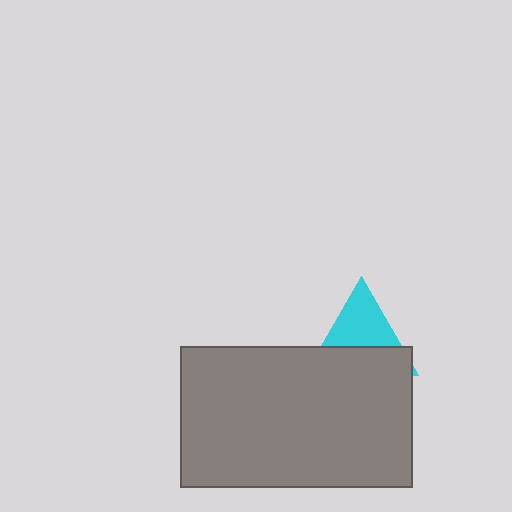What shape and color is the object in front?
The object in front is a gray rectangle.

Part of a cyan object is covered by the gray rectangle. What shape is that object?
It is a triangle.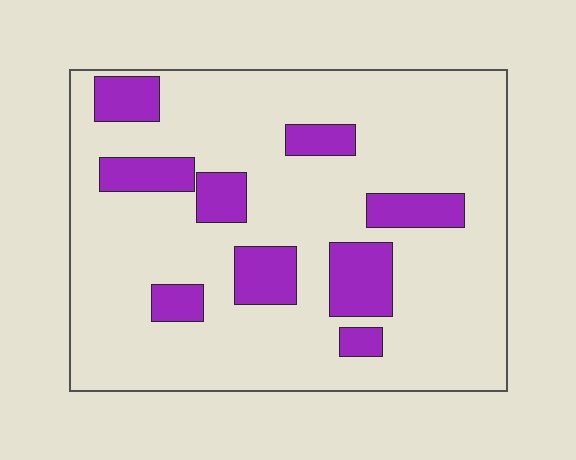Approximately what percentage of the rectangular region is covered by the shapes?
Approximately 20%.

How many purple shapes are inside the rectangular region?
9.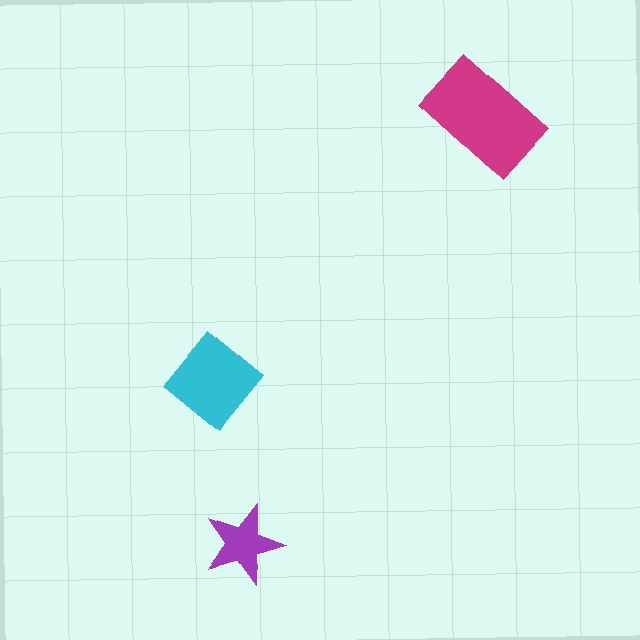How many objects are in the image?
There are 3 objects in the image.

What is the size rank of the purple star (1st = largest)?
3rd.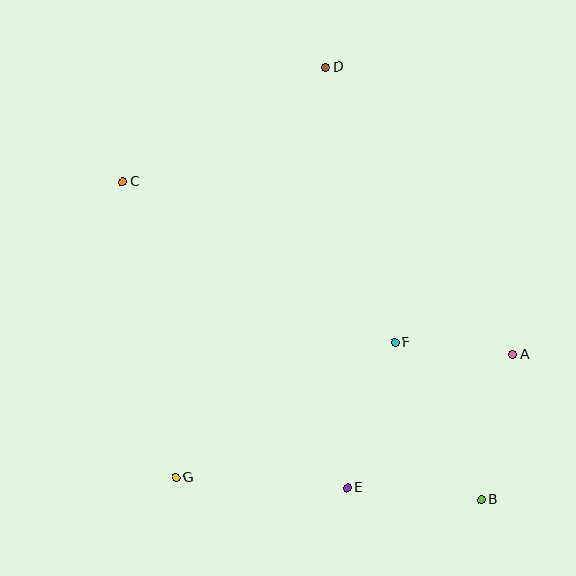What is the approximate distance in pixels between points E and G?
The distance between E and G is approximately 172 pixels.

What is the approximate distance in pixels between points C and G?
The distance between C and G is approximately 301 pixels.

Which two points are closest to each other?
Points A and F are closest to each other.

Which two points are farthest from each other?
Points B and C are farthest from each other.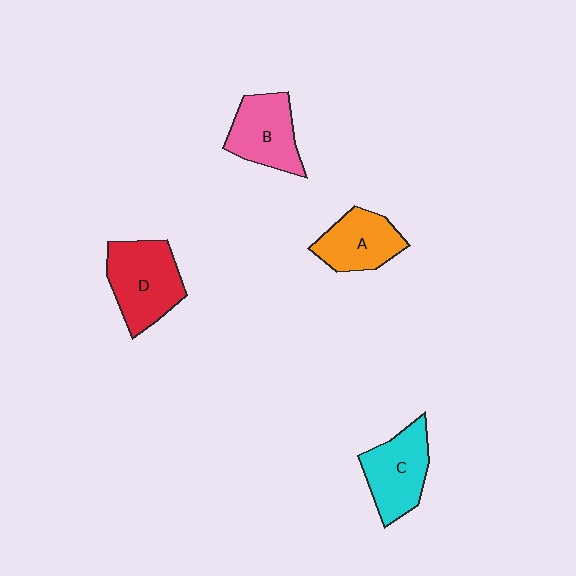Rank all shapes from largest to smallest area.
From largest to smallest: D (red), C (cyan), B (pink), A (orange).